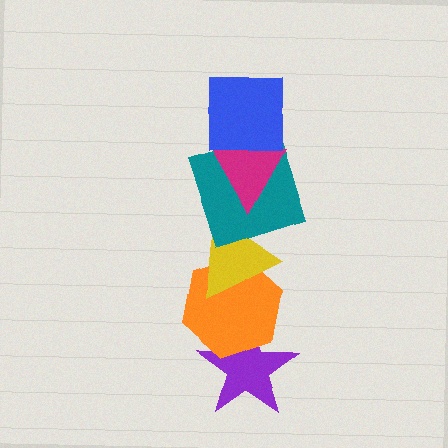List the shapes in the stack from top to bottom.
From top to bottom: the blue square, the magenta triangle, the teal square, the yellow triangle, the orange hexagon, the purple star.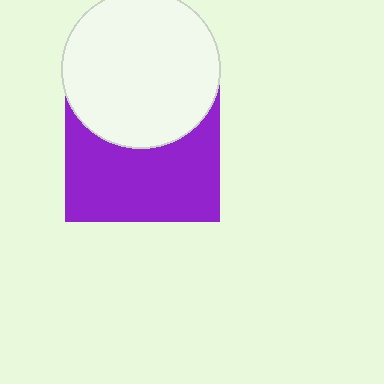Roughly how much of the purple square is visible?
About half of it is visible (roughly 57%).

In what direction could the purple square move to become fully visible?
The purple square could move down. That would shift it out from behind the white circle entirely.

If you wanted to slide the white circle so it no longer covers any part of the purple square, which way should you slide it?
Slide it up — that is the most direct way to separate the two shapes.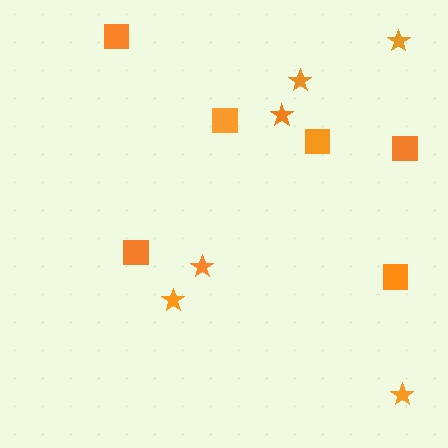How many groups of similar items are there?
There are 2 groups: one group of stars (6) and one group of squares (6).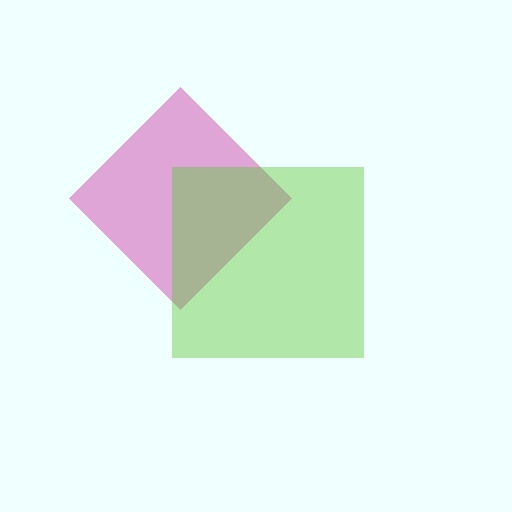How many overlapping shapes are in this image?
There are 2 overlapping shapes in the image.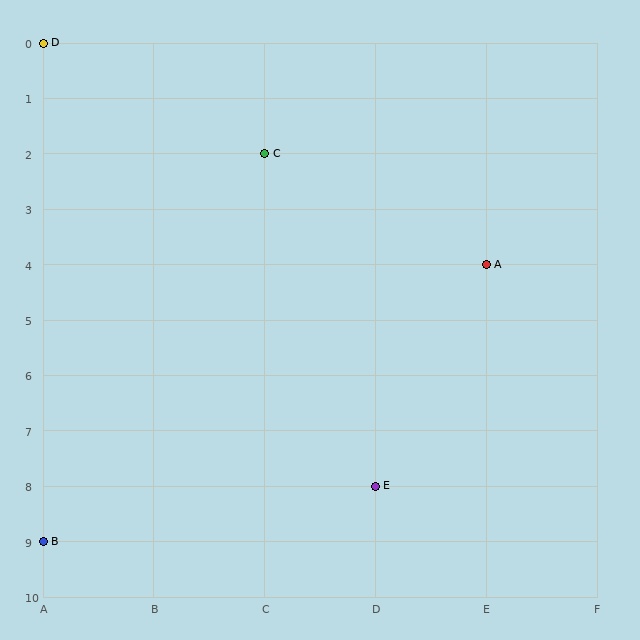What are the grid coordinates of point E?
Point E is at grid coordinates (D, 8).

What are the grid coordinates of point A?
Point A is at grid coordinates (E, 4).